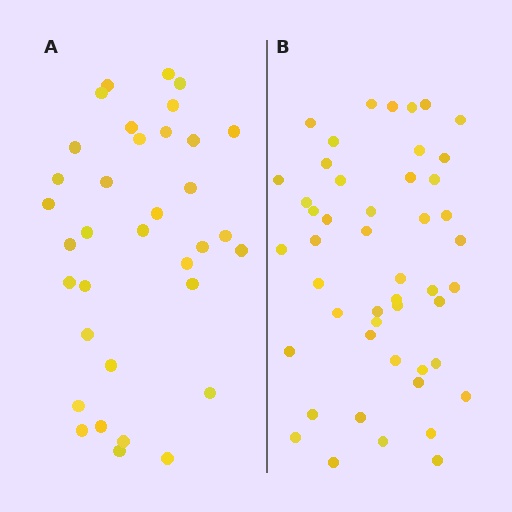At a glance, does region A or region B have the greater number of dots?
Region B (the right region) has more dots.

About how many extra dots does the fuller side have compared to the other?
Region B has approximately 15 more dots than region A.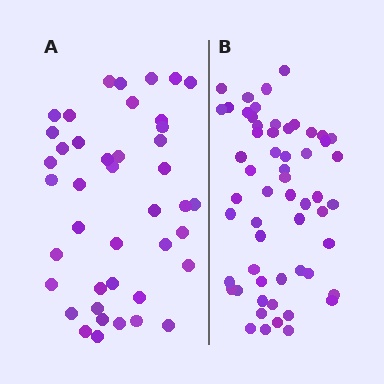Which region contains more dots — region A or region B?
Region B (the right region) has more dots.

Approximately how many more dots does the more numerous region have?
Region B has approximately 15 more dots than region A.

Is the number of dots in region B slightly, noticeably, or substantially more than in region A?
Region B has noticeably more, but not dramatically so. The ratio is roughly 1.4 to 1.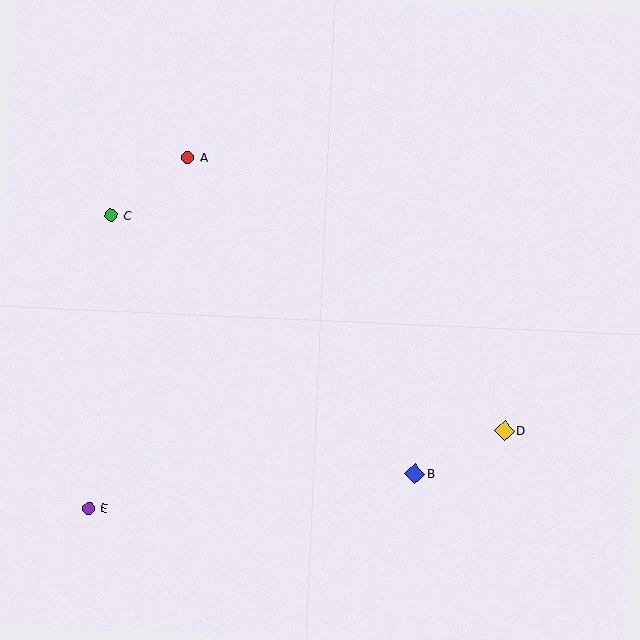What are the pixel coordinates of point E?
Point E is at (89, 508).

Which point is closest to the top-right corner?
Point D is closest to the top-right corner.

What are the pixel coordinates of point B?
Point B is at (415, 474).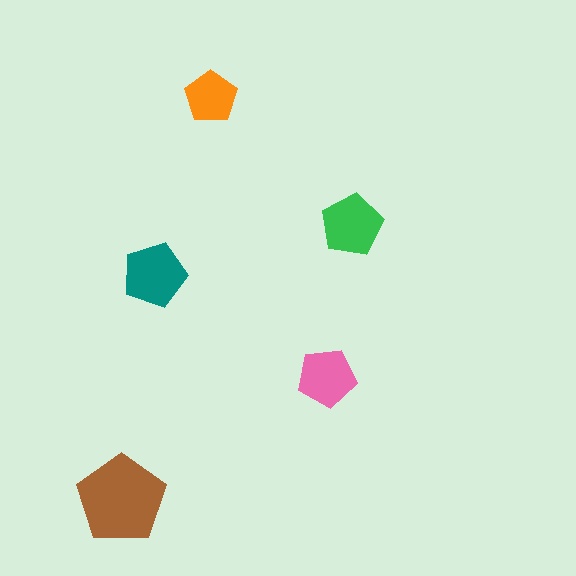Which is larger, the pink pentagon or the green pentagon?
The green one.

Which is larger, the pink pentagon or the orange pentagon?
The pink one.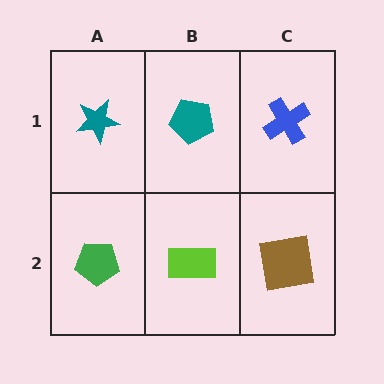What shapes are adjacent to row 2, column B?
A teal pentagon (row 1, column B), a green pentagon (row 2, column A), a brown square (row 2, column C).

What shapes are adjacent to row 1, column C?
A brown square (row 2, column C), a teal pentagon (row 1, column B).